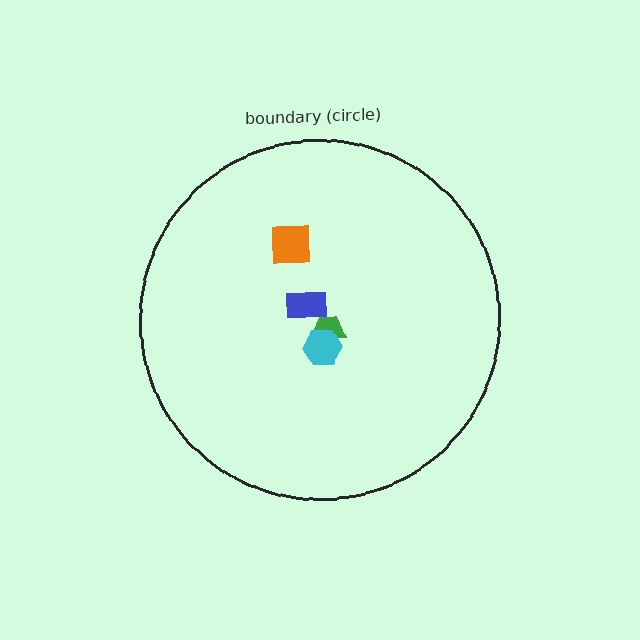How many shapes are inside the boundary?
4 inside, 0 outside.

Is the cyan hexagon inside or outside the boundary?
Inside.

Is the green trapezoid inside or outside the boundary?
Inside.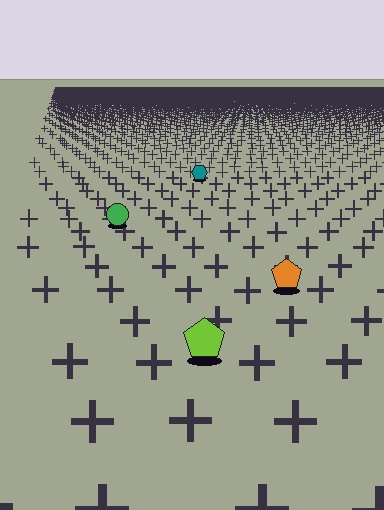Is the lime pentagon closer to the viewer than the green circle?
Yes. The lime pentagon is closer — you can tell from the texture gradient: the ground texture is coarser near it.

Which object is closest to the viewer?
The lime pentagon is closest. The texture marks near it are larger and more spread out.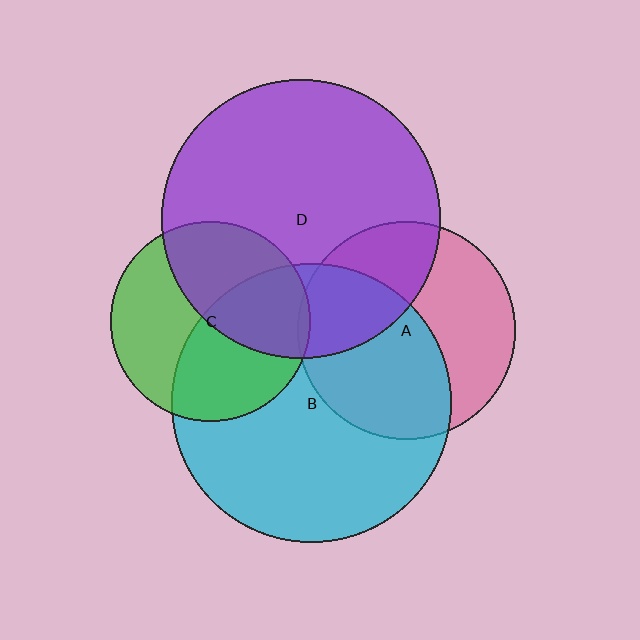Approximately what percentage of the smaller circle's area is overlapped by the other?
Approximately 5%.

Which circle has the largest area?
Circle B (cyan).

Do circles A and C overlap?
Yes.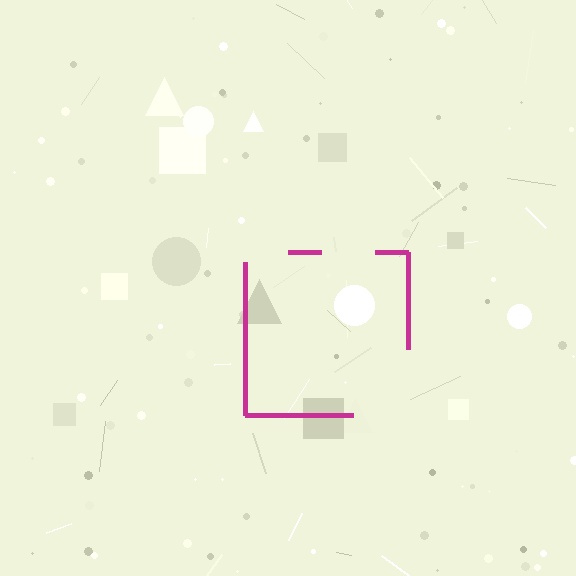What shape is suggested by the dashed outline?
The dashed outline suggests a square.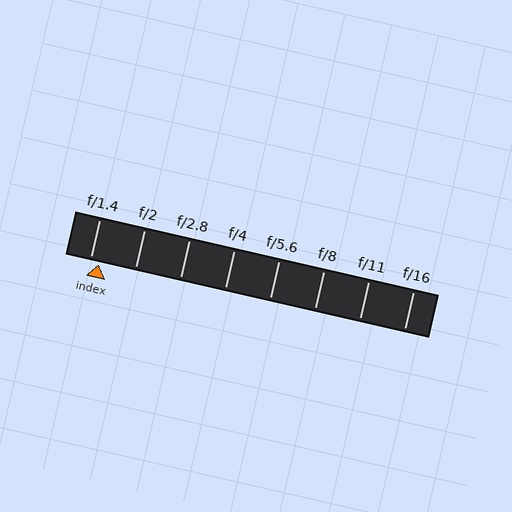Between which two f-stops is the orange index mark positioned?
The index mark is between f/1.4 and f/2.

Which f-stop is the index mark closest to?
The index mark is closest to f/1.4.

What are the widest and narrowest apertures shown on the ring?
The widest aperture shown is f/1.4 and the narrowest is f/16.